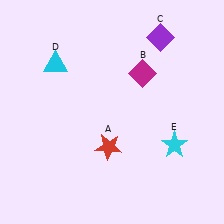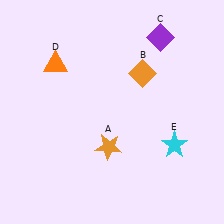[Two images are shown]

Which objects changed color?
A changed from red to orange. B changed from magenta to orange. D changed from cyan to orange.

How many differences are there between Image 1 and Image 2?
There are 3 differences between the two images.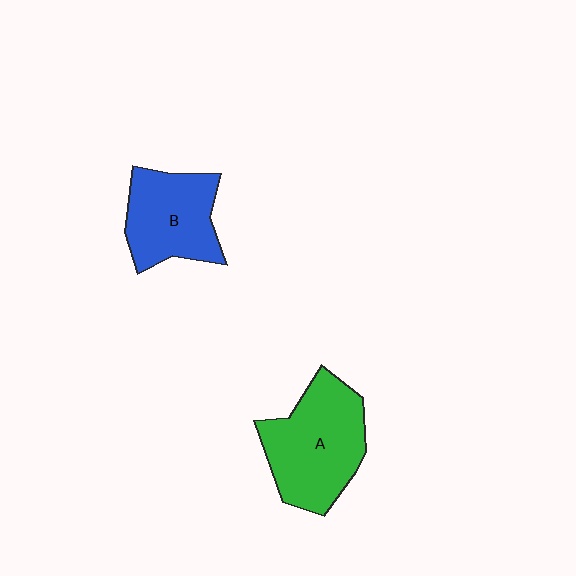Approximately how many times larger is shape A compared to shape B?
Approximately 1.3 times.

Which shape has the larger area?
Shape A (green).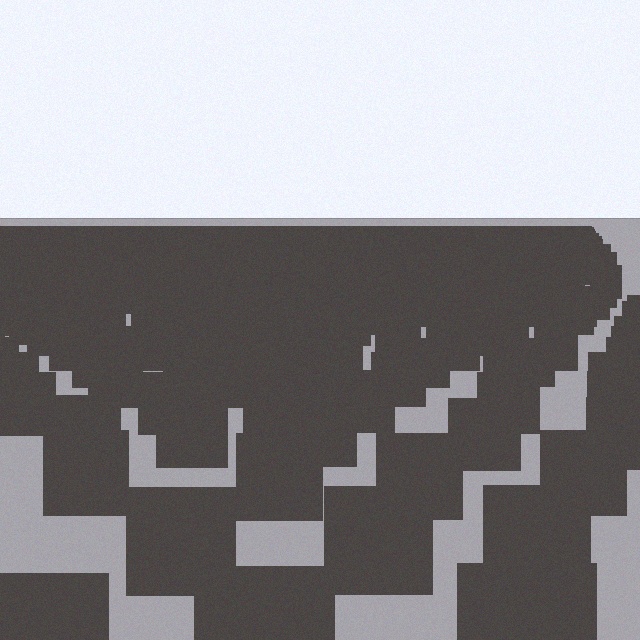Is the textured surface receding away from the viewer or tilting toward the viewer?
The surface is receding away from the viewer. Texture elements get smaller and denser toward the top.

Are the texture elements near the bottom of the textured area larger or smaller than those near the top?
Larger. Near the bottom, elements are closer to the viewer and appear at a bigger on-screen size.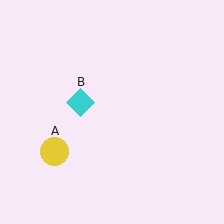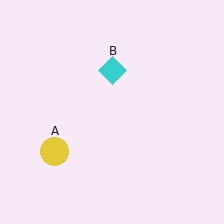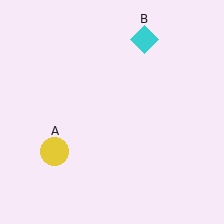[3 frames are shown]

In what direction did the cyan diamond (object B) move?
The cyan diamond (object B) moved up and to the right.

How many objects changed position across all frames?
1 object changed position: cyan diamond (object B).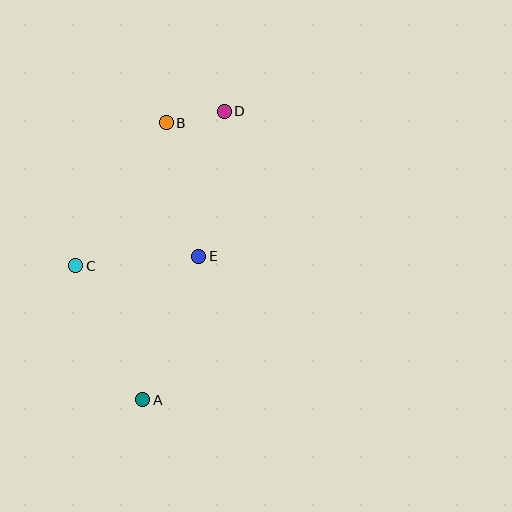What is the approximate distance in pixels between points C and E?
The distance between C and E is approximately 123 pixels.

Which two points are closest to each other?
Points B and D are closest to each other.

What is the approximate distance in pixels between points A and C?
The distance between A and C is approximately 150 pixels.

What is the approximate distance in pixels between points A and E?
The distance between A and E is approximately 154 pixels.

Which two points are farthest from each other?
Points A and D are farthest from each other.